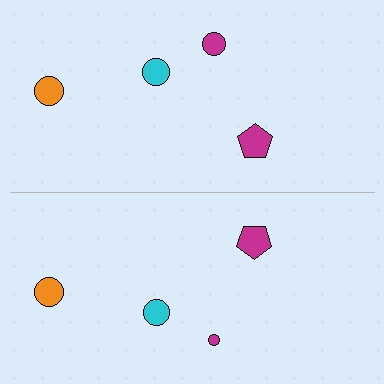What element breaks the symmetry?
The magenta circle on the bottom side has a different size than its mirror counterpart.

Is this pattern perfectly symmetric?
No, the pattern is not perfectly symmetric. The magenta circle on the bottom side has a different size than its mirror counterpart.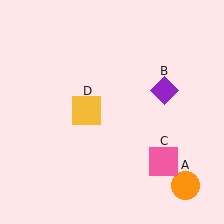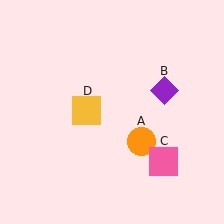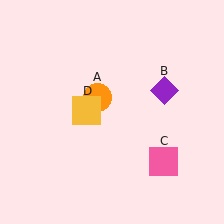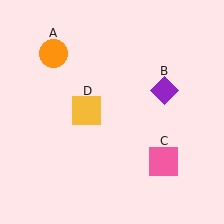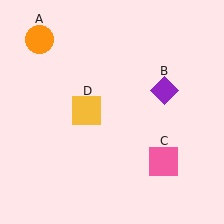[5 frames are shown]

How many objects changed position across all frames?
1 object changed position: orange circle (object A).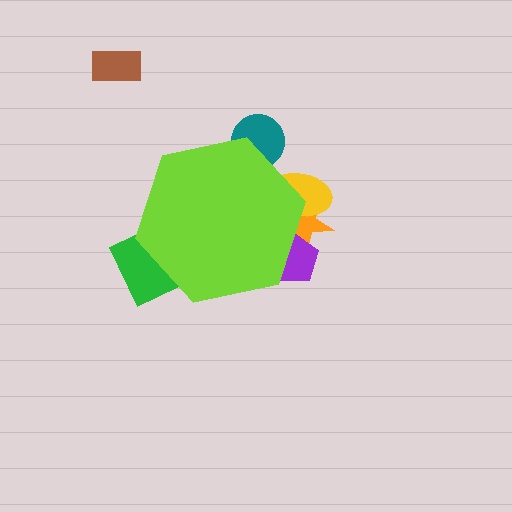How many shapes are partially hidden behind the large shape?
5 shapes are partially hidden.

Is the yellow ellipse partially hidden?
Yes, the yellow ellipse is partially hidden behind the lime hexagon.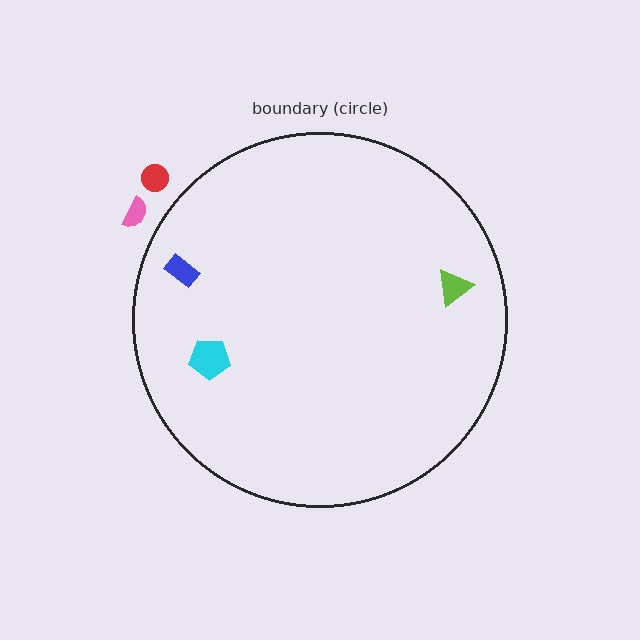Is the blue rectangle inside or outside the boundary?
Inside.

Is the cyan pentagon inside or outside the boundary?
Inside.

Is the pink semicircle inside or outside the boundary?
Outside.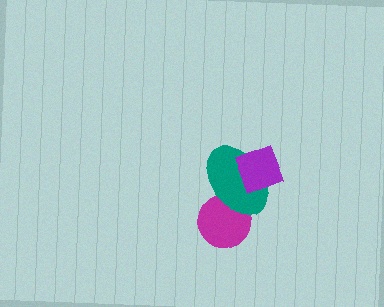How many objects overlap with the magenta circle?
1 object overlaps with the magenta circle.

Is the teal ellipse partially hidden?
Yes, it is partially covered by another shape.